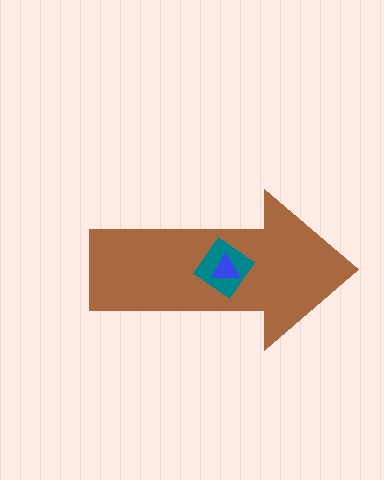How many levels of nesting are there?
3.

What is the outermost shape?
The brown arrow.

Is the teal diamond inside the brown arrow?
Yes.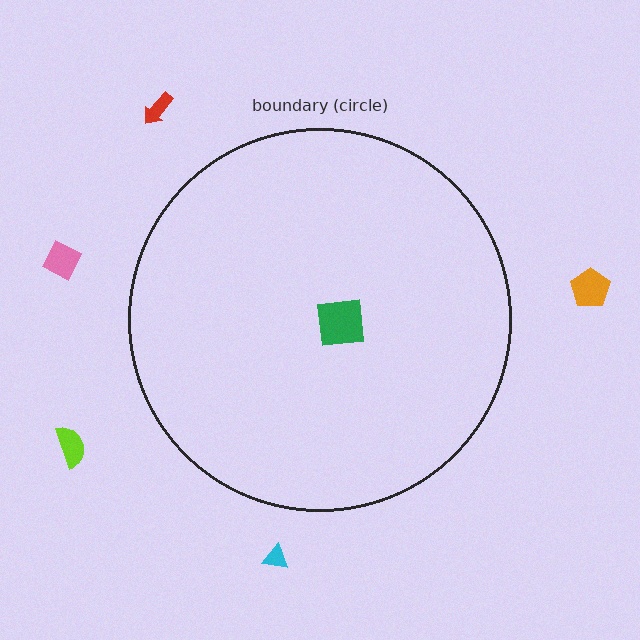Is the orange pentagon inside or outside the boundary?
Outside.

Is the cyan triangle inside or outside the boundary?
Outside.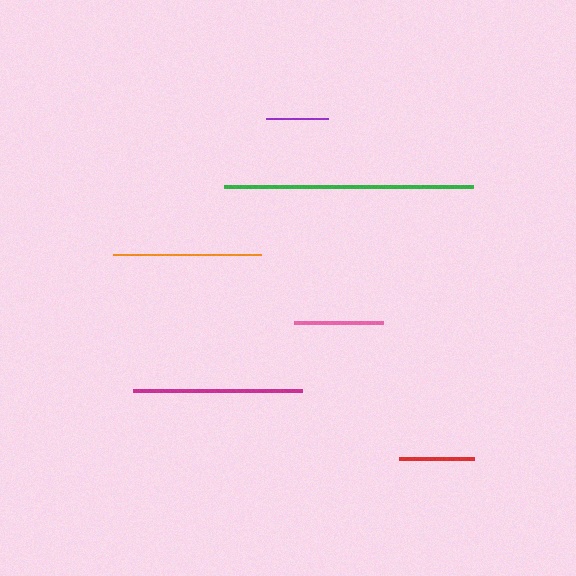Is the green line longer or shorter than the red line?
The green line is longer than the red line.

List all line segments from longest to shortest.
From longest to shortest: green, magenta, orange, pink, red, purple.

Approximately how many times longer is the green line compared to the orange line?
The green line is approximately 1.7 times the length of the orange line.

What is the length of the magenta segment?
The magenta segment is approximately 169 pixels long.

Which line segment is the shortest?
The purple line is the shortest at approximately 61 pixels.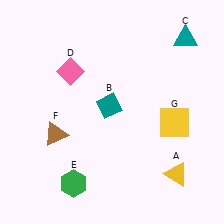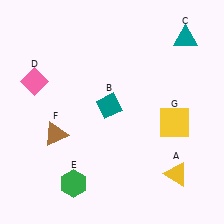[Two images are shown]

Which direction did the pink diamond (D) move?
The pink diamond (D) moved left.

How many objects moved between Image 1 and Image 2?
1 object moved between the two images.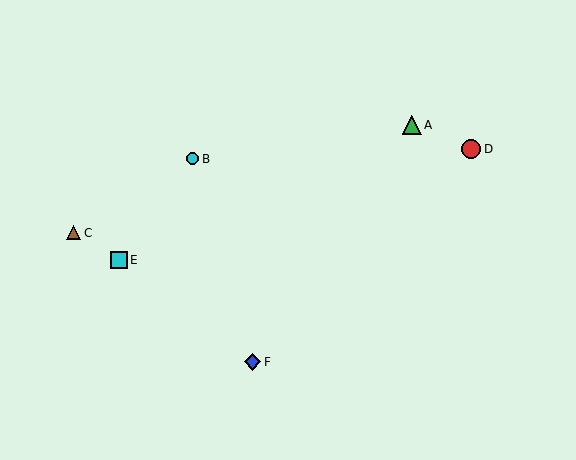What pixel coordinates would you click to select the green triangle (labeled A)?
Click at (412, 125) to select the green triangle A.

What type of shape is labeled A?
Shape A is a green triangle.